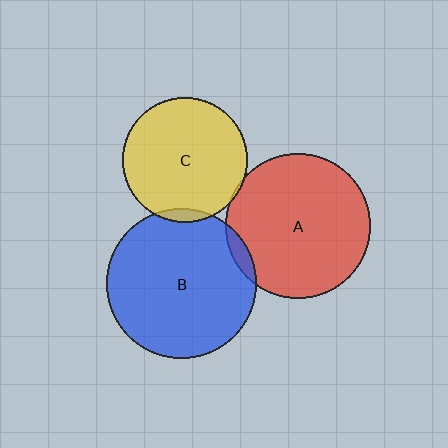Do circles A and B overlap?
Yes.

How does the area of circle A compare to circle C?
Approximately 1.3 times.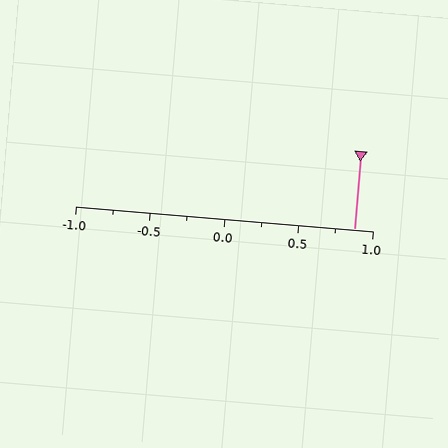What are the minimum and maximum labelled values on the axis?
The axis runs from -1.0 to 1.0.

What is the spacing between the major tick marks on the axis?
The major ticks are spaced 0.5 apart.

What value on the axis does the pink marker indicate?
The marker indicates approximately 0.88.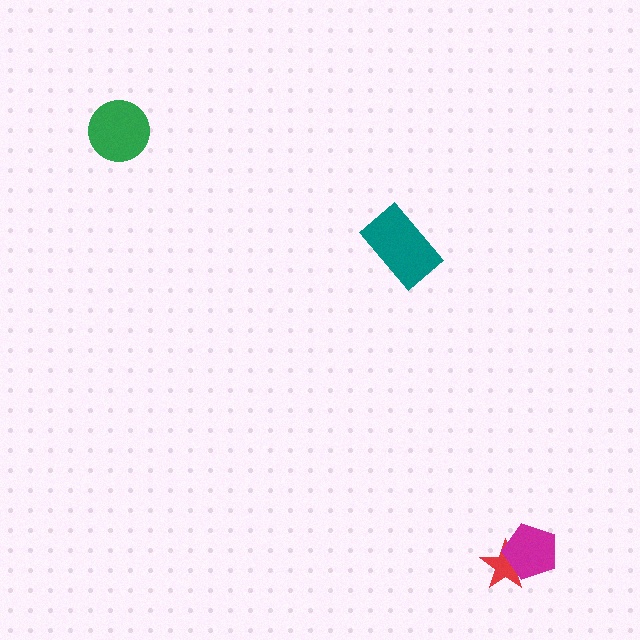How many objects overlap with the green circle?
0 objects overlap with the green circle.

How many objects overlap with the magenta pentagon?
1 object overlaps with the magenta pentagon.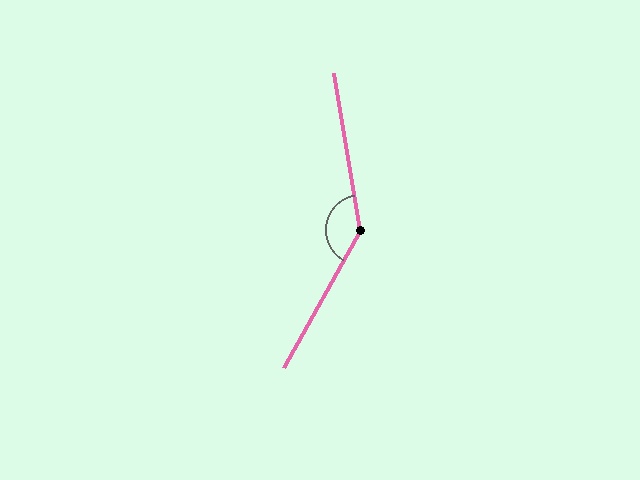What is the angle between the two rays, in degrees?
Approximately 141 degrees.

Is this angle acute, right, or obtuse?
It is obtuse.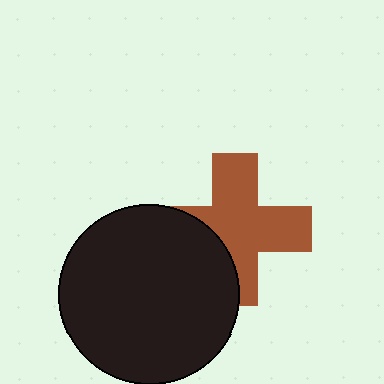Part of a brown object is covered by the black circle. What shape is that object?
It is a cross.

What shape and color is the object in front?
The object in front is a black circle.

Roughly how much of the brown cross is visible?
Most of it is visible (roughly 70%).